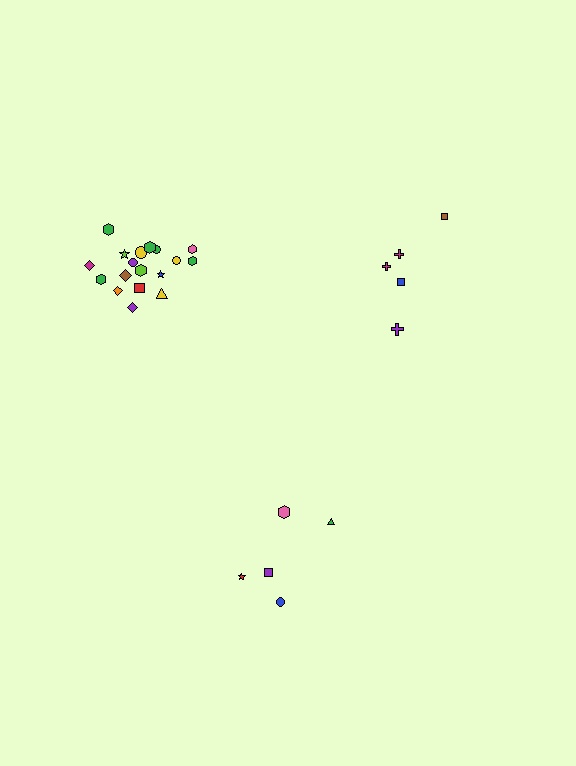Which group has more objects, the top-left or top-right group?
The top-left group.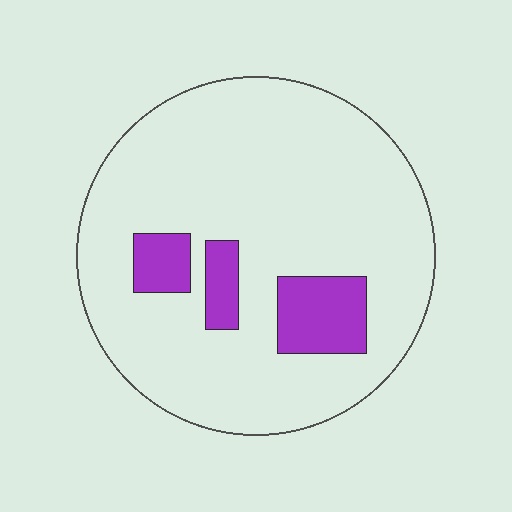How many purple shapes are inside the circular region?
3.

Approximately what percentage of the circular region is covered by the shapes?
Approximately 15%.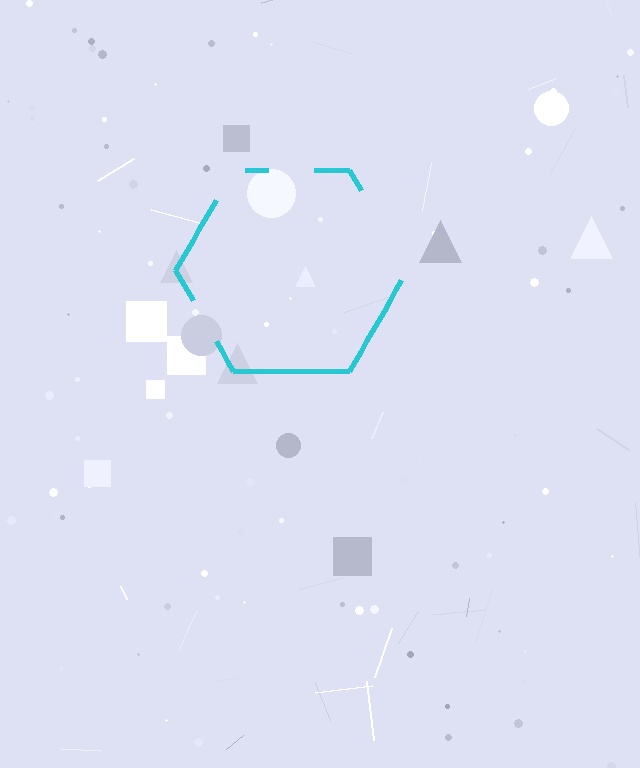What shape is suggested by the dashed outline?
The dashed outline suggests a hexagon.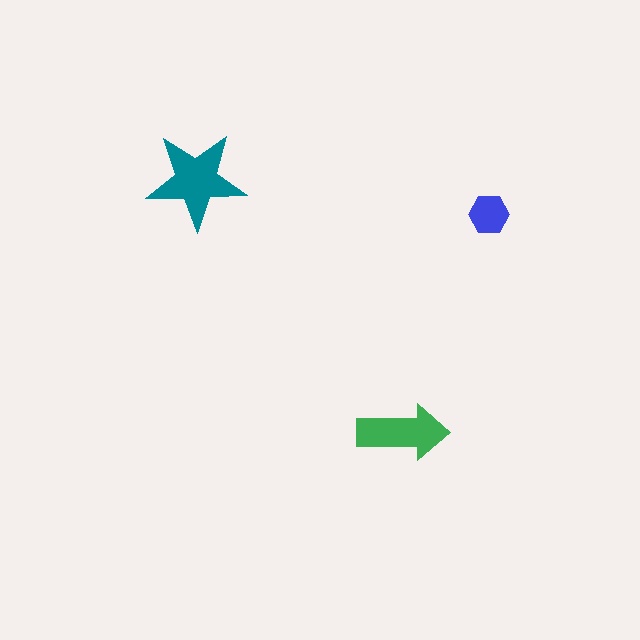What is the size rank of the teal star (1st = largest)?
1st.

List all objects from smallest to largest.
The blue hexagon, the green arrow, the teal star.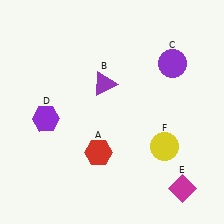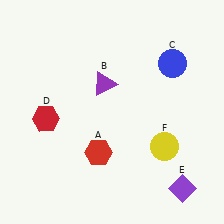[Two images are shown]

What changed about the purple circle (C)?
In Image 1, C is purple. In Image 2, it changed to blue.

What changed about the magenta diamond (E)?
In Image 1, E is magenta. In Image 2, it changed to purple.